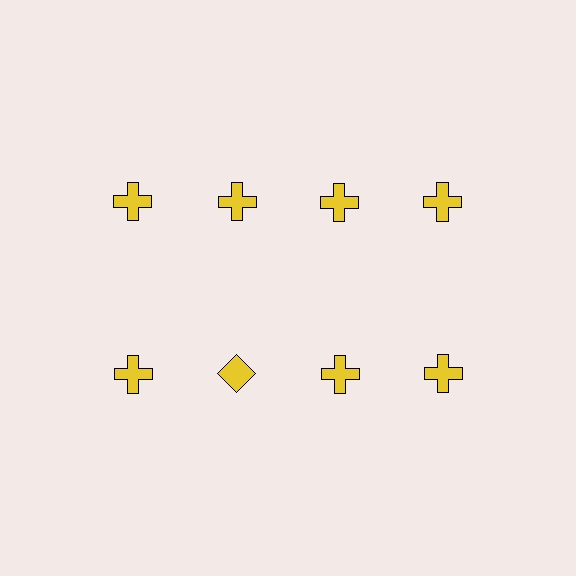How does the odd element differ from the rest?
It has a different shape: diamond instead of cross.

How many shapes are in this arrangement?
There are 8 shapes arranged in a grid pattern.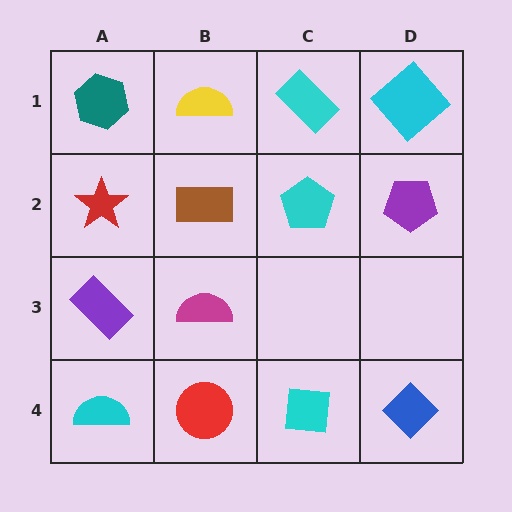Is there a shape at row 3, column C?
No, that cell is empty.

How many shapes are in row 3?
2 shapes.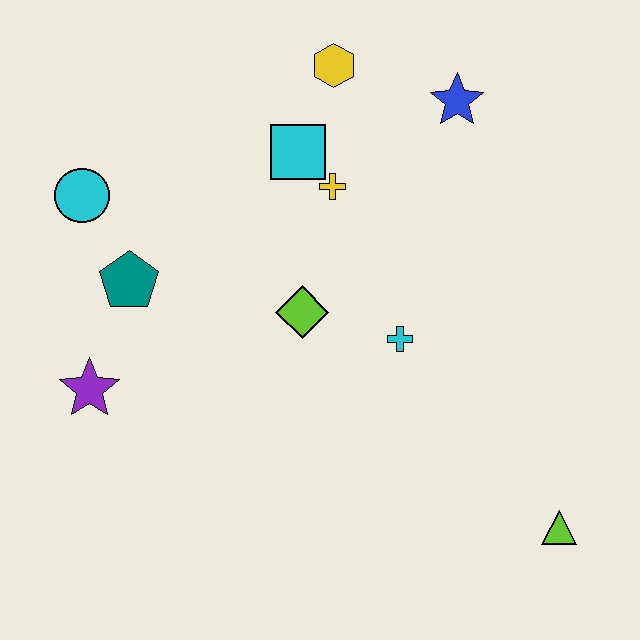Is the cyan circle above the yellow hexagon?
No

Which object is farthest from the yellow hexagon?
The lime triangle is farthest from the yellow hexagon.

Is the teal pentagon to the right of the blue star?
No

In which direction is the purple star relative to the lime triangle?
The purple star is to the left of the lime triangle.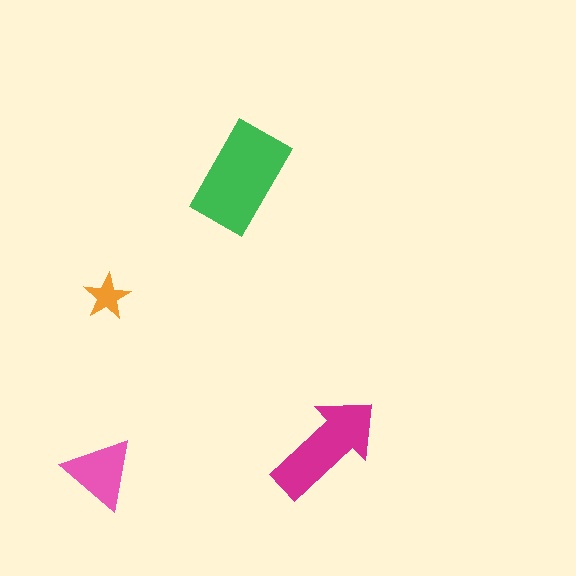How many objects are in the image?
There are 4 objects in the image.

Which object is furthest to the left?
The pink triangle is leftmost.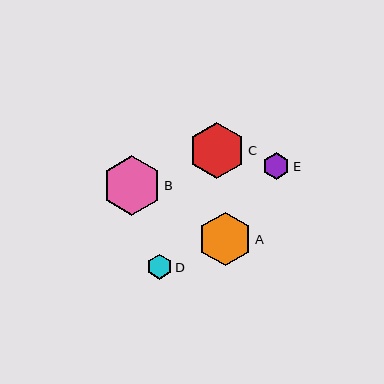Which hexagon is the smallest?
Hexagon D is the smallest with a size of approximately 25 pixels.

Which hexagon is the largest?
Hexagon B is the largest with a size of approximately 59 pixels.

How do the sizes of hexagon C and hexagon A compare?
Hexagon C and hexagon A are approximately the same size.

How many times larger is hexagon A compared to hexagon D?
Hexagon A is approximately 2.1 times the size of hexagon D.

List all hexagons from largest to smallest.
From largest to smallest: B, C, A, E, D.